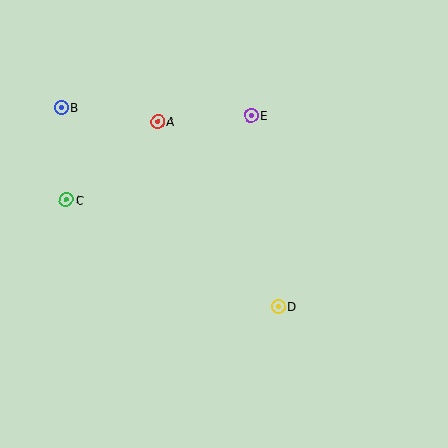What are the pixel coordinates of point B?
Point B is at (61, 108).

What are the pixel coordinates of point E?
Point E is at (251, 115).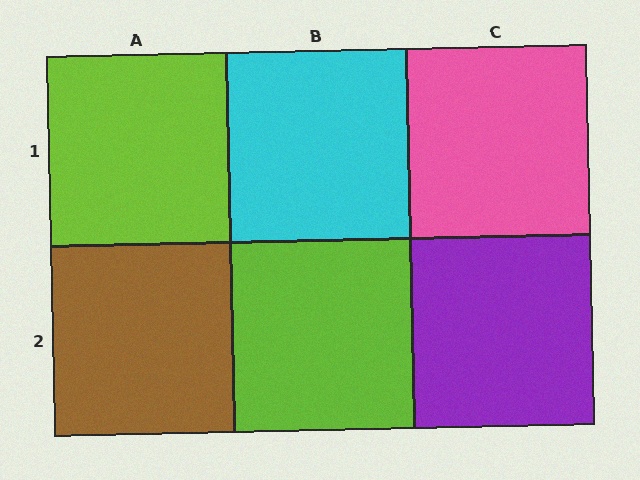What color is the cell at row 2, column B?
Lime.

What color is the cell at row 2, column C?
Purple.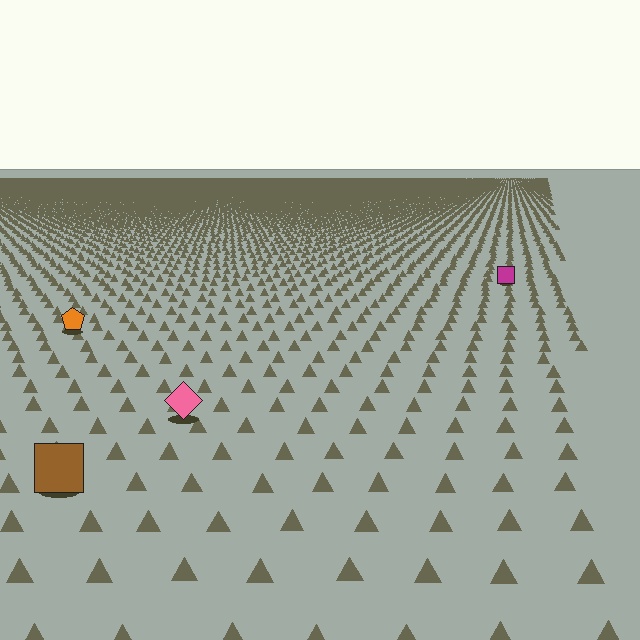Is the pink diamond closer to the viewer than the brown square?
No. The brown square is closer — you can tell from the texture gradient: the ground texture is coarser near it.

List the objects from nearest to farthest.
From nearest to farthest: the brown square, the pink diamond, the orange pentagon, the magenta square.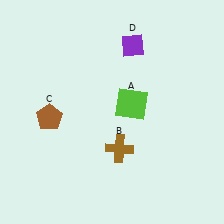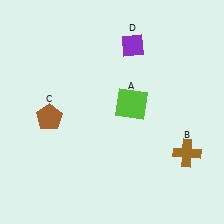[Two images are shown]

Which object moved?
The brown cross (B) moved right.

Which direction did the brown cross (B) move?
The brown cross (B) moved right.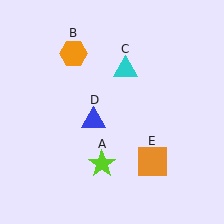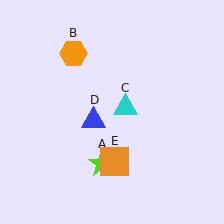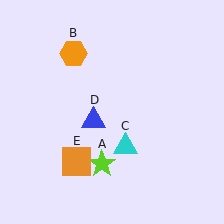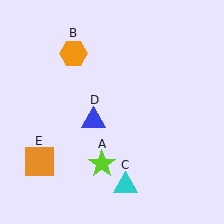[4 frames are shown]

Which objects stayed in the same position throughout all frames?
Lime star (object A) and orange hexagon (object B) and blue triangle (object D) remained stationary.